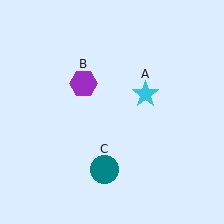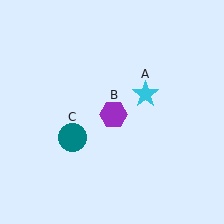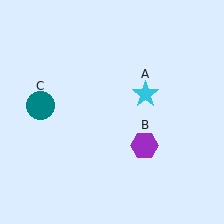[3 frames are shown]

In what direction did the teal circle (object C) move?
The teal circle (object C) moved up and to the left.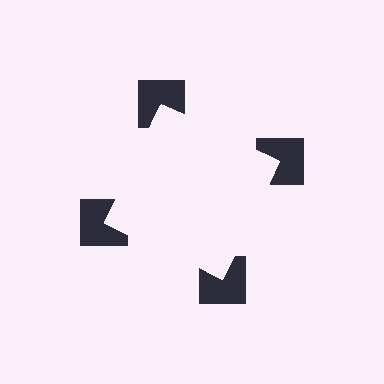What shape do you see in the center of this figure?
An illusory square — its edges are inferred from the aligned wedge cuts in the notched squares, not physically drawn.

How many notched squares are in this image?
There are 4 — one at each vertex of the illusory square.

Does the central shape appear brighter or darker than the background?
It typically appears slightly brighter than the background, even though no actual brightness change is drawn.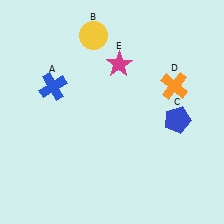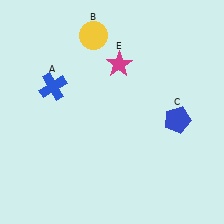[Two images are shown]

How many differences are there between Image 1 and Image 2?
There is 1 difference between the two images.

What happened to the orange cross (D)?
The orange cross (D) was removed in Image 2. It was in the top-right area of Image 1.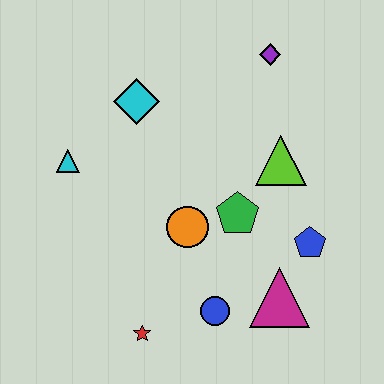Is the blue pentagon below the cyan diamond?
Yes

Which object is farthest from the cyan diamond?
The magenta triangle is farthest from the cyan diamond.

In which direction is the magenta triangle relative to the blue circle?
The magenta triangle is to the right of the blue circle.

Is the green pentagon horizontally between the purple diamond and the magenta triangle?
No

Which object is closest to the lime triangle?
The green pentagon is closest to the lime triangle.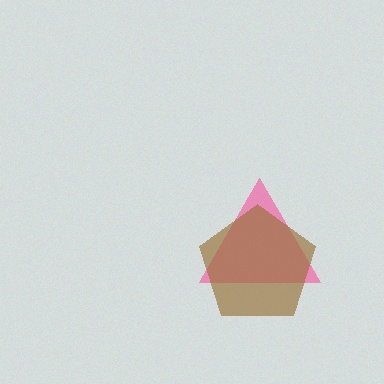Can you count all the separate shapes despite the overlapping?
Yes, there are 2 separate shapes.